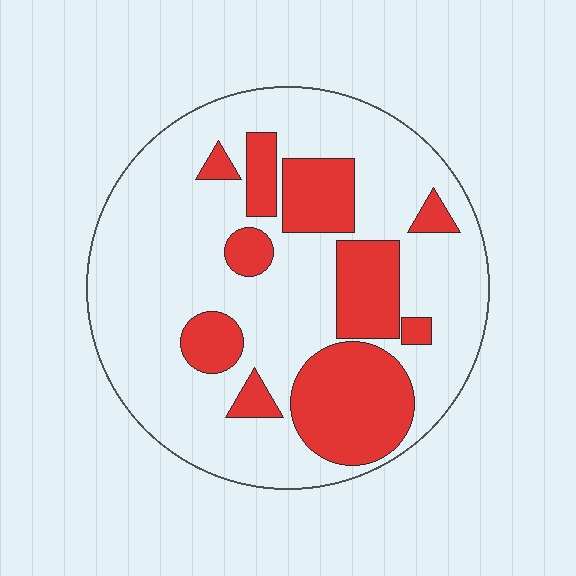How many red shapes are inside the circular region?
10.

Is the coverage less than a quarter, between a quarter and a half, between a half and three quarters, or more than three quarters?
Between a quarter and a half.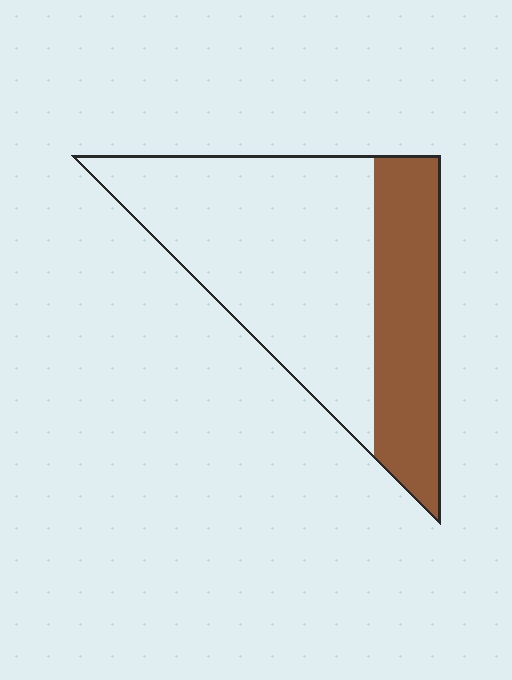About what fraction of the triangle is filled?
About one third (1/3).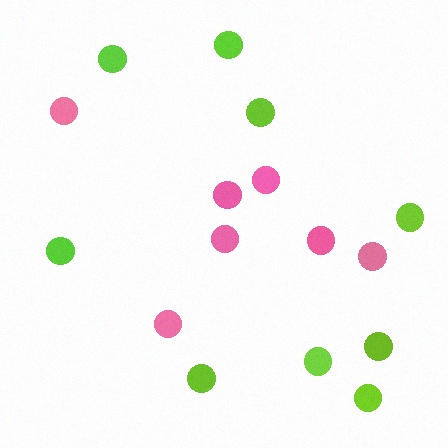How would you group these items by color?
There are 2 groups: one group of lime circles (9) and one group of pink circles (7).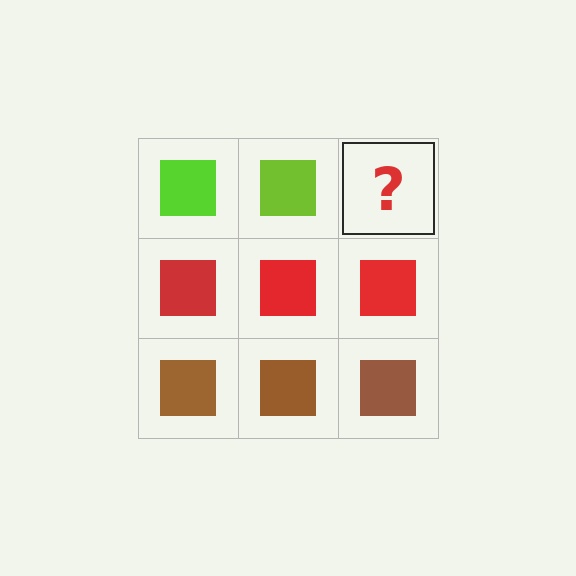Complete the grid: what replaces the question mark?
The question mark should be replaced with a lime square.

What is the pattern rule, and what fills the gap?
The rule is that each row has a consistent color. The gap should be filled with a lime square.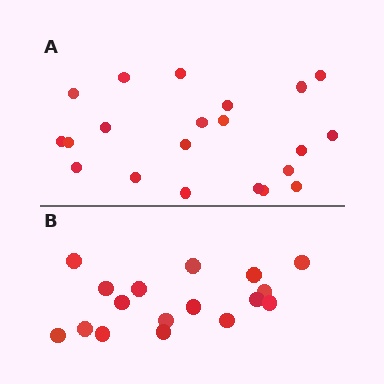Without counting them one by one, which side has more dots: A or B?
Region A (the top region) has more dots.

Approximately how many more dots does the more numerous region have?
Region A has about 4 more dots than region B.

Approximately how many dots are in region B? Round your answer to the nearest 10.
About 20 dots. (The exact count is 17, which rounds to 20.)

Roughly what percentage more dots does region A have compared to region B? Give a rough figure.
About 25% more.